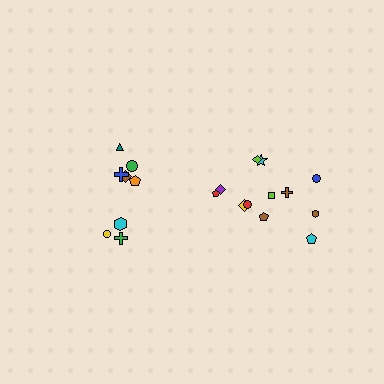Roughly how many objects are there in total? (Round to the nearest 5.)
Roughly 20 objects in total.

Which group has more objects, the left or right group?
The right group.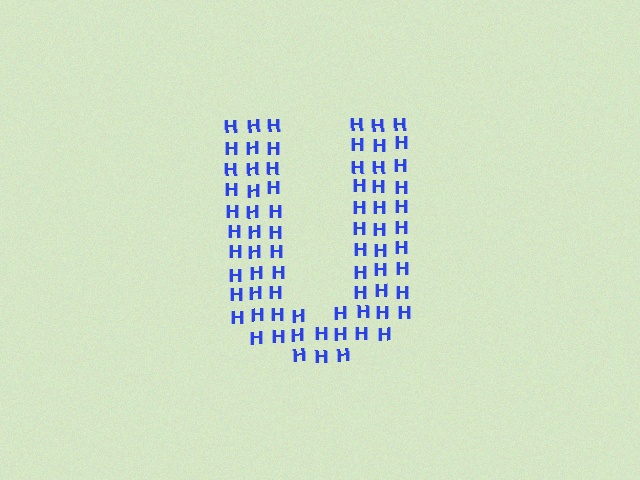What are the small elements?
The small elements are letter H's.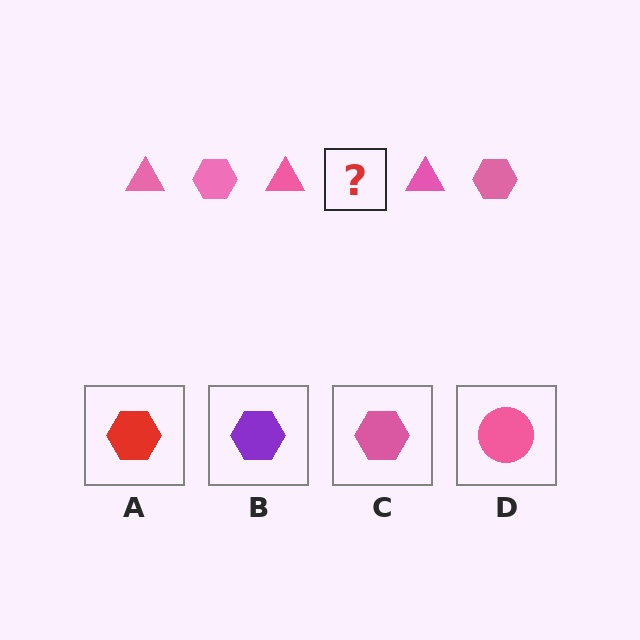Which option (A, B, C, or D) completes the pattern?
C.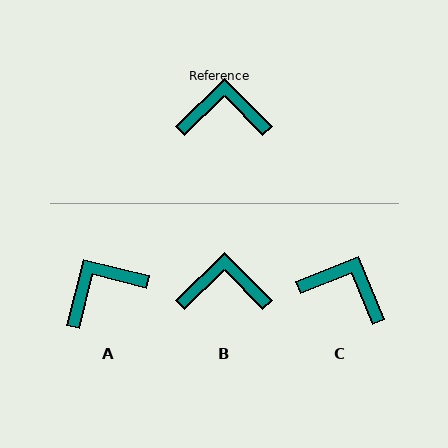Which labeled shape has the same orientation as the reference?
B.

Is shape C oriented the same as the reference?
No, it is off by about 23 degrees.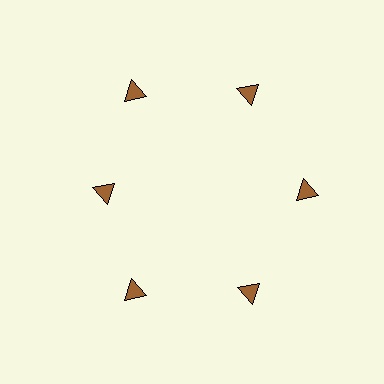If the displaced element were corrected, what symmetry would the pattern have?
It would have 6-fold rotational symmetry — the pattern would map onto itself every 60 degrees.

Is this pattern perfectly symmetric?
No. The 6 brown triangles are arranged in a ring, but one element near the 9 o'clock position is pulled inward toward the center, breaking the 6-fold rotational symmetry.